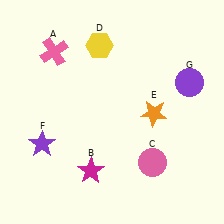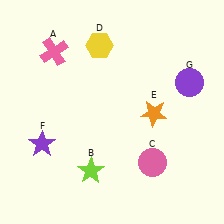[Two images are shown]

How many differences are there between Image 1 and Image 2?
There is 1 difference between the two images.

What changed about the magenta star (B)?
In Image 1, B is magenta. In Image 2, it changed to lime.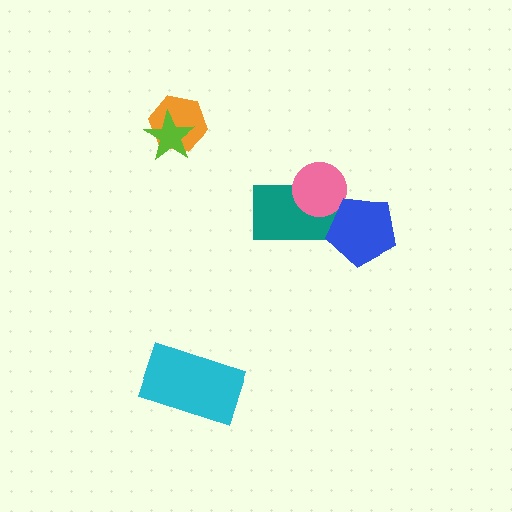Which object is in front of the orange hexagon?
The lime star is in front of the orange hexagon.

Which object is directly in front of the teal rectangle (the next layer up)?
The pink circle is directly in front of the teal rectangle.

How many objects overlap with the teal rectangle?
2 objects overlap with the teal rectangle.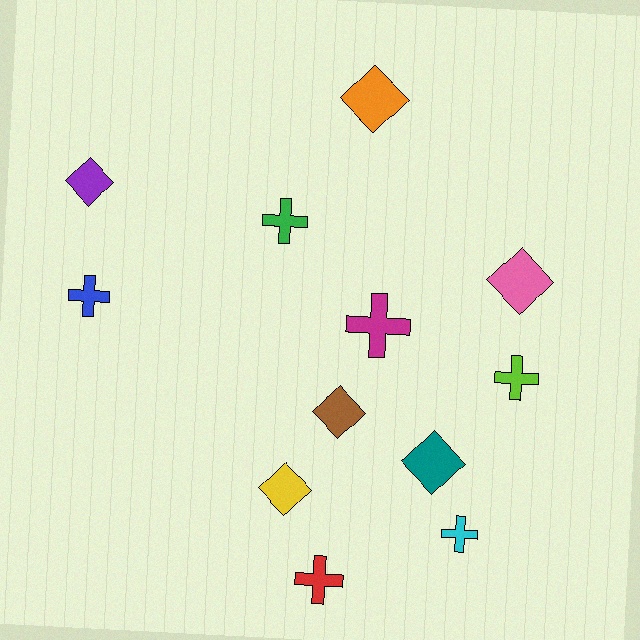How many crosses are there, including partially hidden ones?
There are 6 crosses.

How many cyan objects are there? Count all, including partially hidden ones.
There is 1 cyan object.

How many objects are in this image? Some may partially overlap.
There are 12 objects.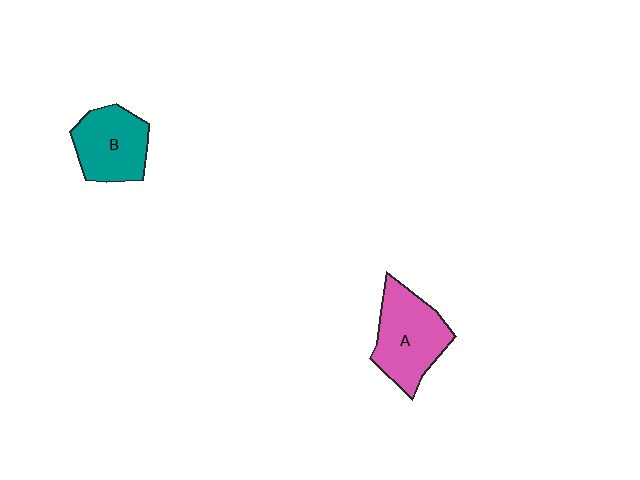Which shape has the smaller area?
Shape B (teal).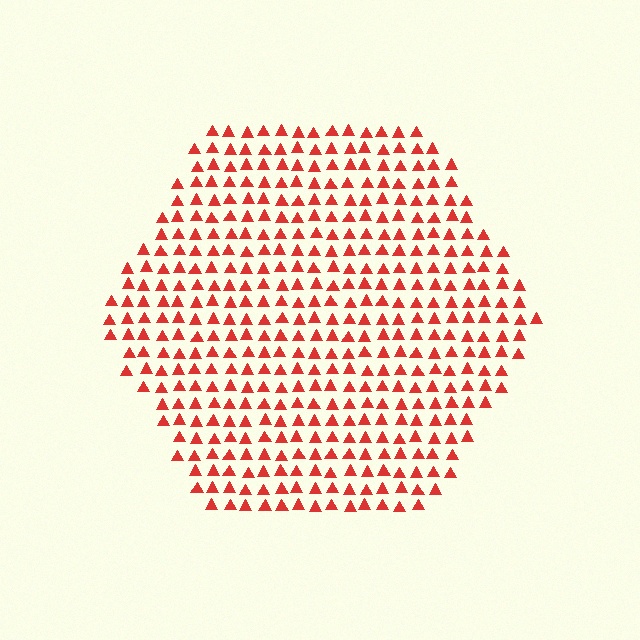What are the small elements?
The small elements are triangles.